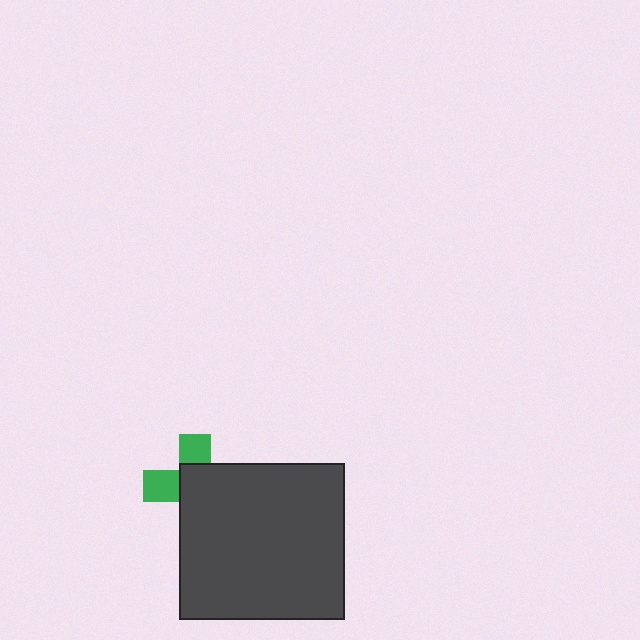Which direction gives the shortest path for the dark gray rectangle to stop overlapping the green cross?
Moving toward the lower-right gives the shortest separation.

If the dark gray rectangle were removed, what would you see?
You would see the complete green cross.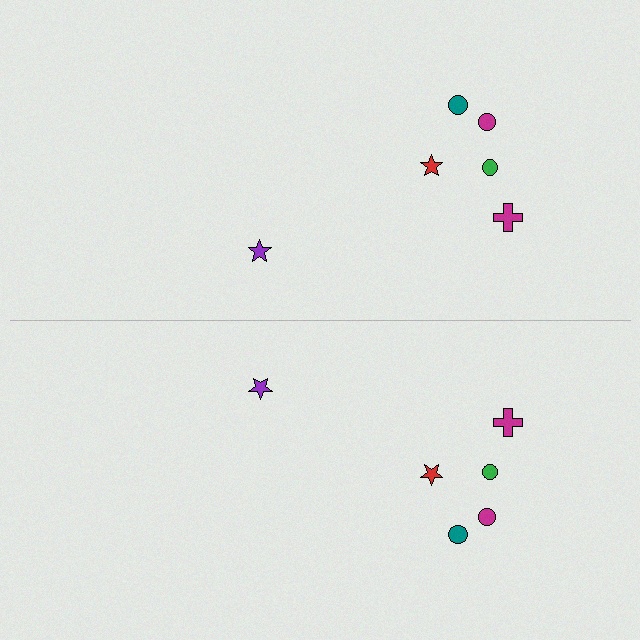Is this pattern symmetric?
Yes, this pattern has bilateral (reflection) symmetry.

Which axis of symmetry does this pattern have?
The pattern has a horizontal axis of symmetry running through the center of the image.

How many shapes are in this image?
There are 12 shapes in this image.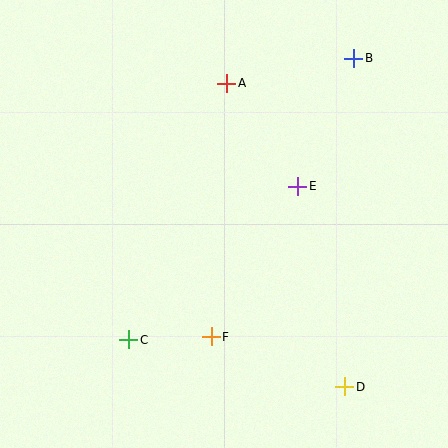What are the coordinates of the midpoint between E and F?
The midpoint between E and F is at (254, 262).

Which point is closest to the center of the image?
Point E at (298, 186) is closest to the center.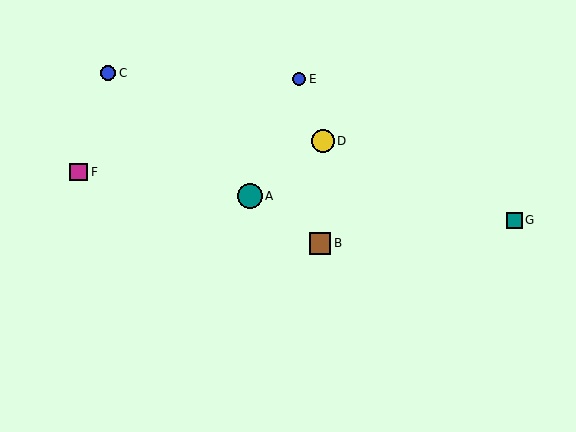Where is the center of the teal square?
The center of the teal square is at (514, 220).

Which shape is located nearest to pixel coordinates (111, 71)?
The blue circle (labeled C) at (108, 73) is nearest to that location.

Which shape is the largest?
The teal circle (labeled A) is the largest.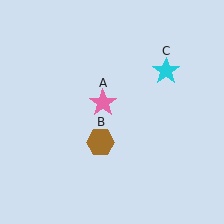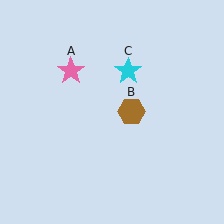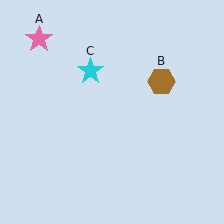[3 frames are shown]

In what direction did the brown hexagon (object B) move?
The brown hexagon (object B) moved up and to the right.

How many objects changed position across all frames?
3 objects changed position: pink star (object A), brown hexagon (object B), cyan star (object C).